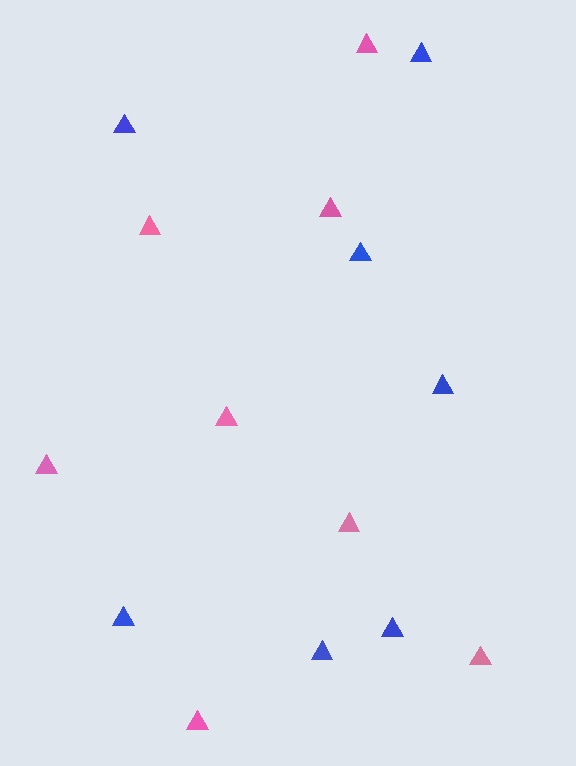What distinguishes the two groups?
There are 2 groups: one group of pink triangles (8) and one group of blue triangles (7).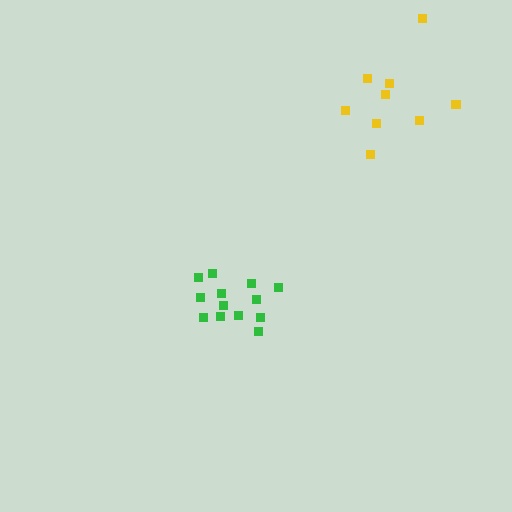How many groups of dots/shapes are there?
There are 2 groups.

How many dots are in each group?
Group 1: 9 dots, Group 2: 13 dots (22 total).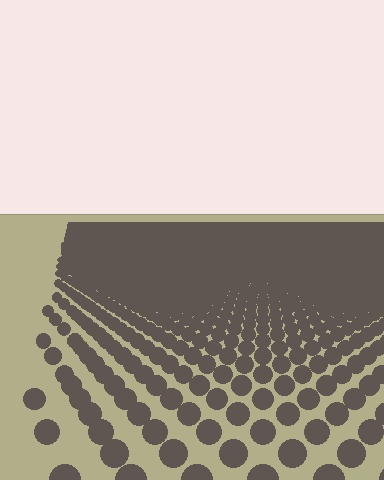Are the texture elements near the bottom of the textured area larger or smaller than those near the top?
Larger. Near the bottom, elements are closer to the viewer and appear at a bigger on-screen size.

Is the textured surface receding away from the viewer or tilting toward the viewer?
The surface is receding away from the viewer. Texture elements get smaller and denser toward the top.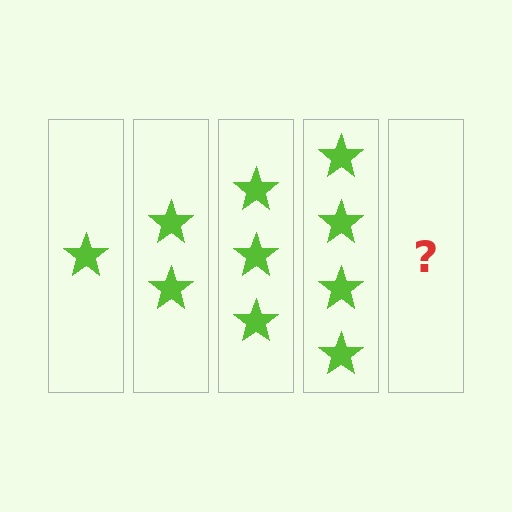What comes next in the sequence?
The next element should be 5 stars.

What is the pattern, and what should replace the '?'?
The pattern is that each step adds one more star. The '?' should be 5 stars.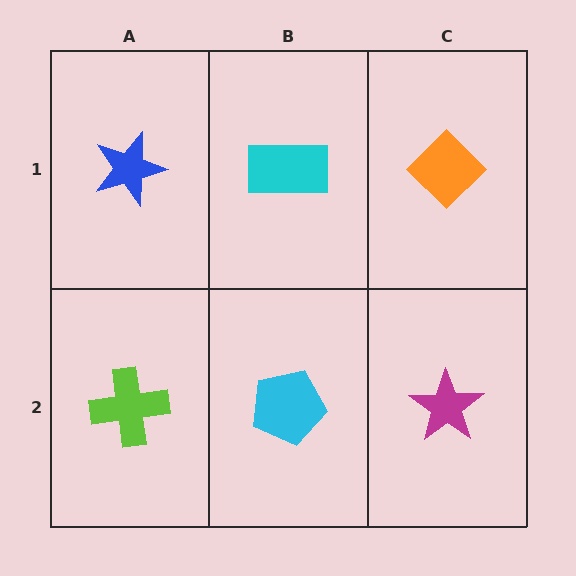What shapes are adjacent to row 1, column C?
A magenta star (row 2, column C), a cyan rectangle (row 1, column B).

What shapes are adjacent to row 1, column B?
A cyan pentagon (row 2, column B), a blue star (row 1, column A), an orange diamond (row 1, column C).